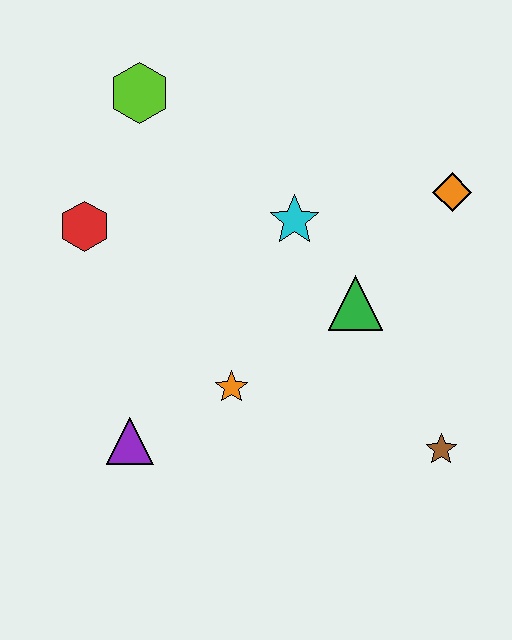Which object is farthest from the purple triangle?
The orange diamond is farthest from the purple triangle.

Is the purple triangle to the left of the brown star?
Yes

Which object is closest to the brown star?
The green triangle is closest to the brown star.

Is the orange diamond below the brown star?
No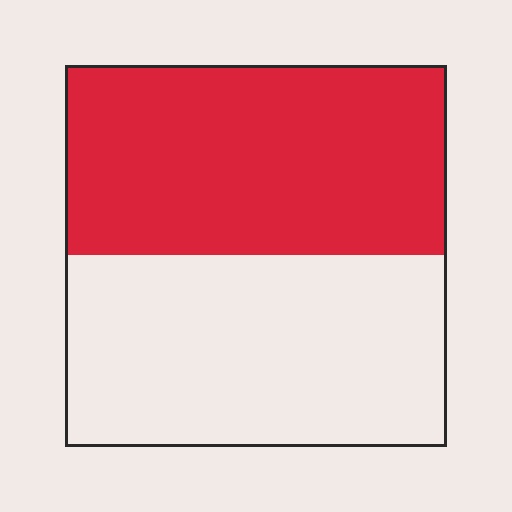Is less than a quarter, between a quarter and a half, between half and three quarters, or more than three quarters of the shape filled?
Between a quarter and a half.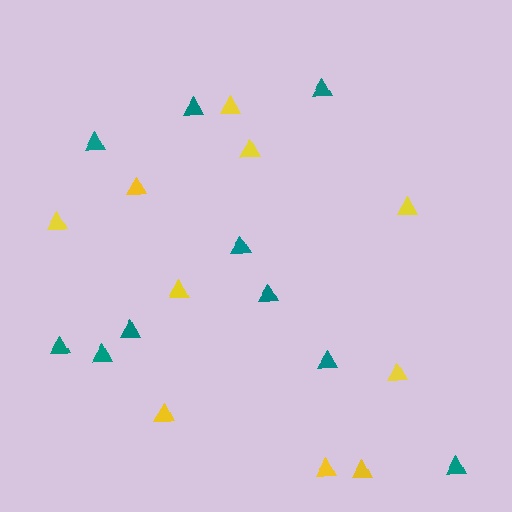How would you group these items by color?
There are 2 groups: one group of yellow triangles (10) and one group of teal triangles (10).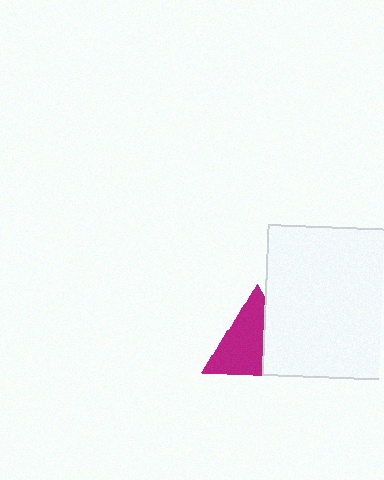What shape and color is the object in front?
The object in front is a white square.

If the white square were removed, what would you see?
You would see the complete magenta triangle.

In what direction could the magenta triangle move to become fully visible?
The magenta triangle could move left. That would shift it out from behind the white square entirely.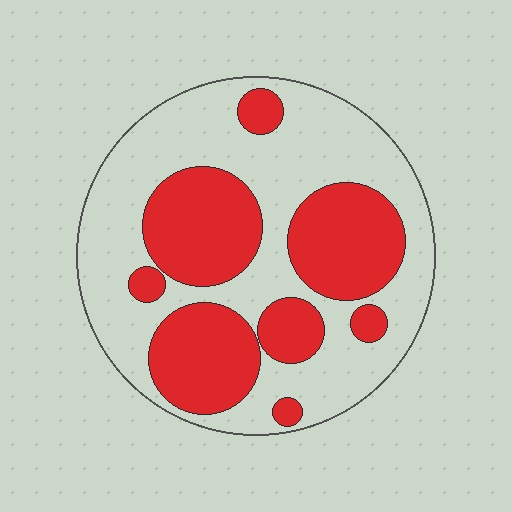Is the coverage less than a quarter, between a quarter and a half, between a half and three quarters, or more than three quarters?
Between a quarter and a half.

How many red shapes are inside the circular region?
8.